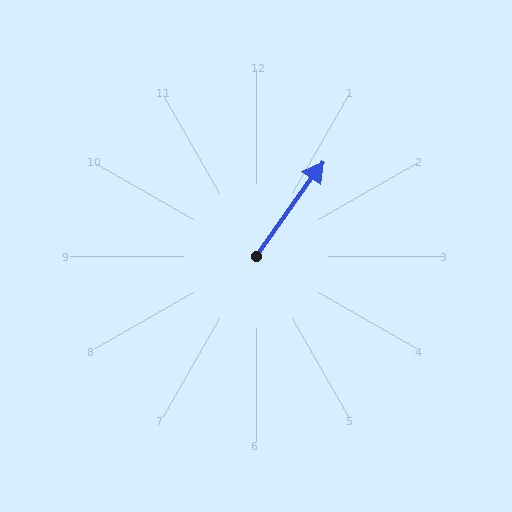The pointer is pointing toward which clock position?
Roughly 1 o'clock.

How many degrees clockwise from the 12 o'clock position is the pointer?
Approximately 35 degrees.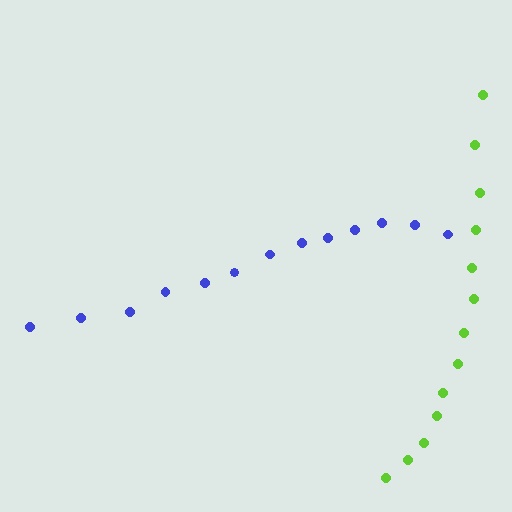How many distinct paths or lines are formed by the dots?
There are 2 distinct paths.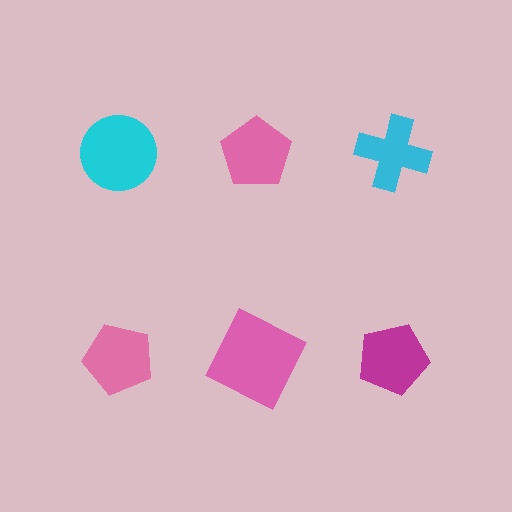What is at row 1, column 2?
A pink pentagon.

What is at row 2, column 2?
A pink square.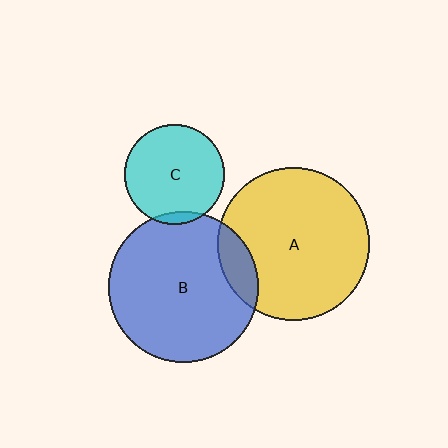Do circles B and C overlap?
Yes.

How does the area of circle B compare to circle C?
Approximately 2.3 times.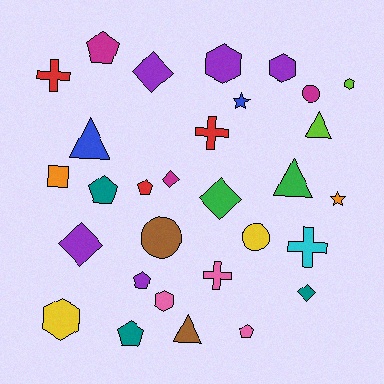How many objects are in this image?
There are 30 objects.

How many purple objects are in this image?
There are 5 purple objects.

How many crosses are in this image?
There are 4 crosses.